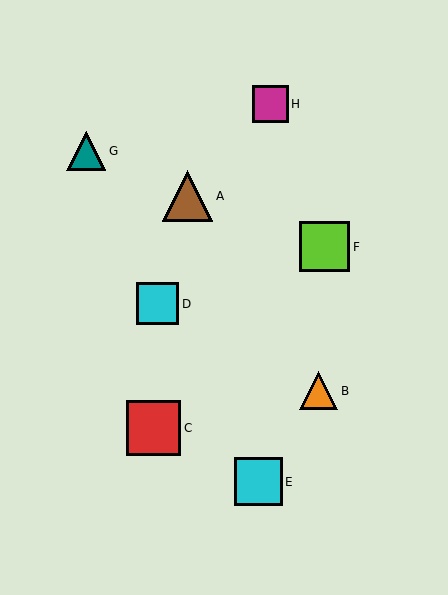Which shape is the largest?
The red square (labeled C) is the largest.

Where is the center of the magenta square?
The center of the magenta square is at (270, 104).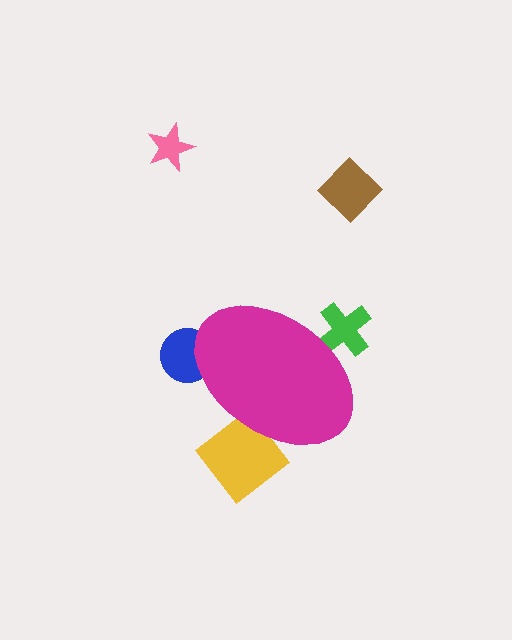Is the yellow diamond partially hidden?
Yes, the yellow diamond is partially hidden behind the magenta ellipse.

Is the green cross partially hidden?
Yes, the green cross is partially hidden behind the magenta ellipse.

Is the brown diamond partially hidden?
No, the brown diamond is fully visible.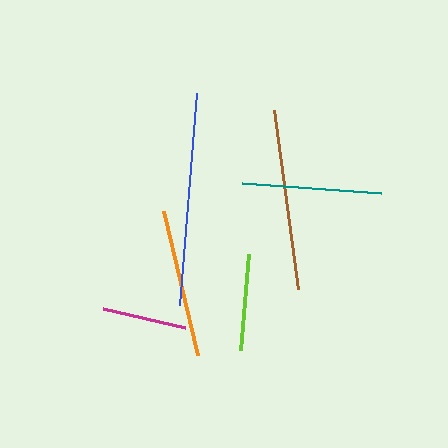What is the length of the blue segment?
The blue segment is approximately 212 pixels long.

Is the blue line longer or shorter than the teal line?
The blue line is longer than the teal line.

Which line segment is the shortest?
The magenta line is the shortest at approximately 84 pixels.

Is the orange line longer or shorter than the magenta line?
The orange line is longer than the magenta line.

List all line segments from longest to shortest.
From longest to shortest: blue, brown, orange, teal, lime, magenta.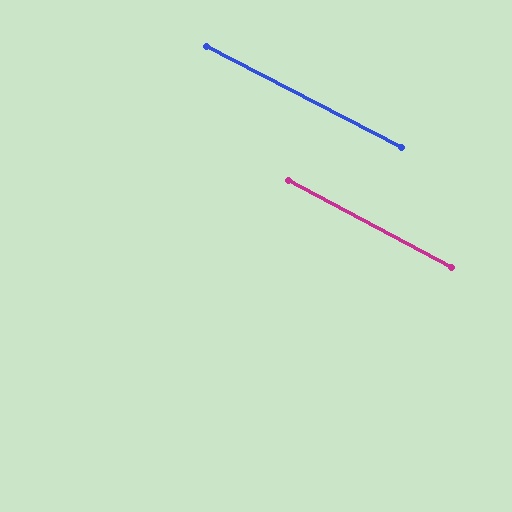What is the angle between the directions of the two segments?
Approximately 1 degree.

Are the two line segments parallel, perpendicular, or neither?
Parallel — their directions differ by only 0.8°.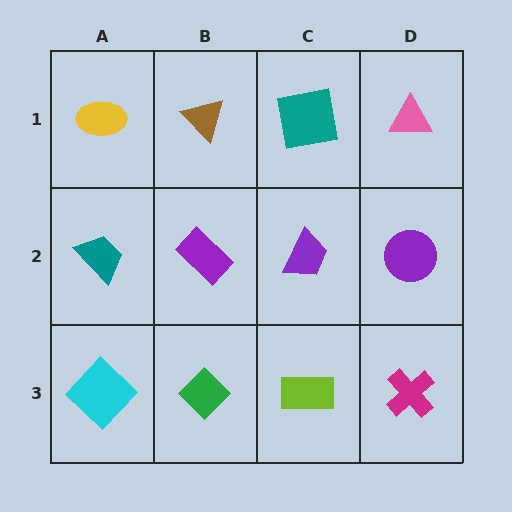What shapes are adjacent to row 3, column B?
A purple rectangle (row 2, column B), a cyan diamond (row 3, column A), a lime rectangle (row 3, column C).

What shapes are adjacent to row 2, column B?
A brown triangle (row 1, column B), a green diamond (row 3, column B), a teal trapezoid (row 2, column A), a purple trapezoid (row 2, column C).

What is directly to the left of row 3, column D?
A lime rectangle.